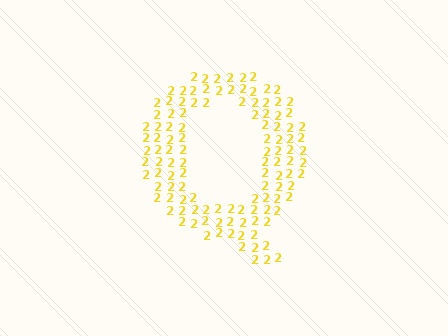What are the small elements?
The small elements are digit 2's.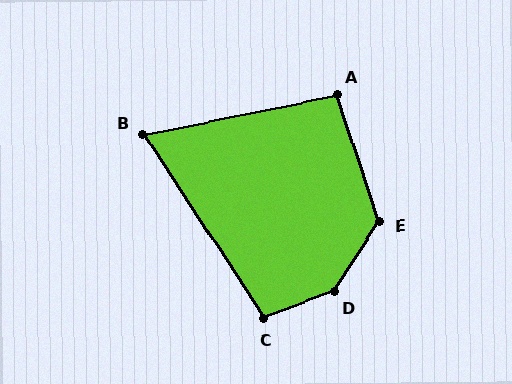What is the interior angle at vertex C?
Approximately 102 degrees (obtuse).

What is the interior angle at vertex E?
Approximately 129 degrees (obtuse).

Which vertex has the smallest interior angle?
B, at approximately 68 degrees.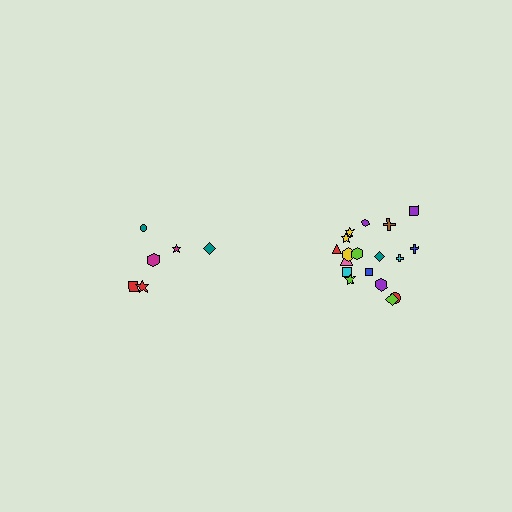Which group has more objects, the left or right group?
The right group.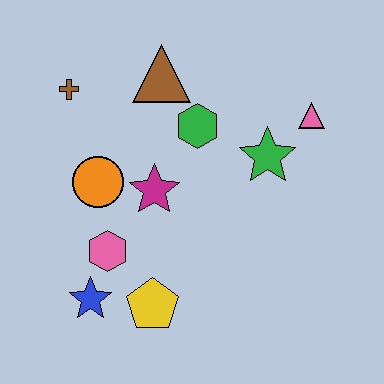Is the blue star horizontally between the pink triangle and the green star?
No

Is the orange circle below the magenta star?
No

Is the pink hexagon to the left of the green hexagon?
Yes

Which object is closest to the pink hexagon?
The blue star is closest to the pink hexagon.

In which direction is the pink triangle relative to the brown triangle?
The pink triangle is to the right of the brown triangle.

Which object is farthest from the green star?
The blue star is farthest from the green star.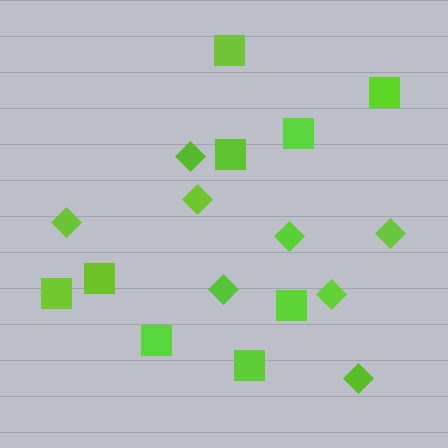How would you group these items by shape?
There are 2 groups: one group of squares (9) and one group of diamonds (8).